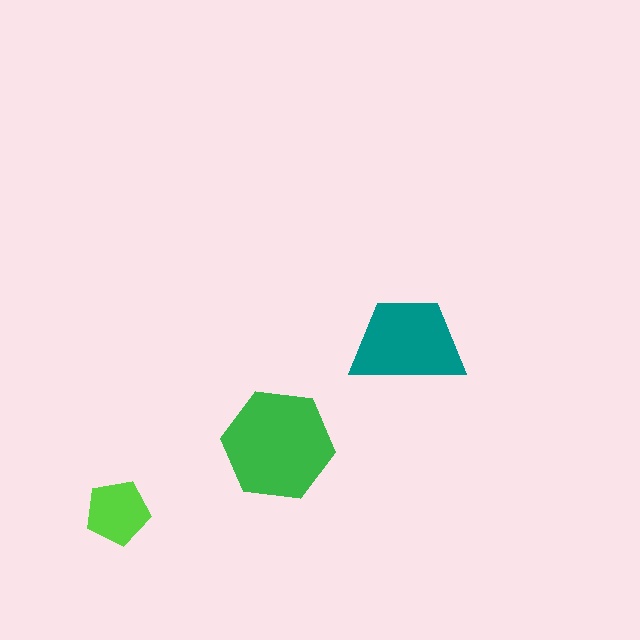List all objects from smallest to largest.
The lime pentagon, the teal trapezoid, the green hexagon.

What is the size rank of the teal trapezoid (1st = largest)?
2nd.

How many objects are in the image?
There are 3 objects in the image.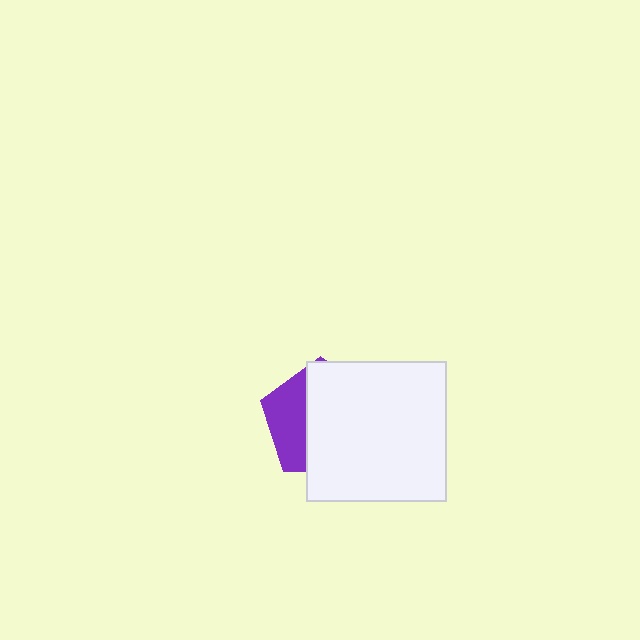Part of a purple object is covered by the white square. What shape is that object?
It is a pentagon.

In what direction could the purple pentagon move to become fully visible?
The purple pentagon could move left. That would shift it out from behind the white square entirely.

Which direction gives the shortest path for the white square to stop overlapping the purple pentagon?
Moving right gives the shortest separation.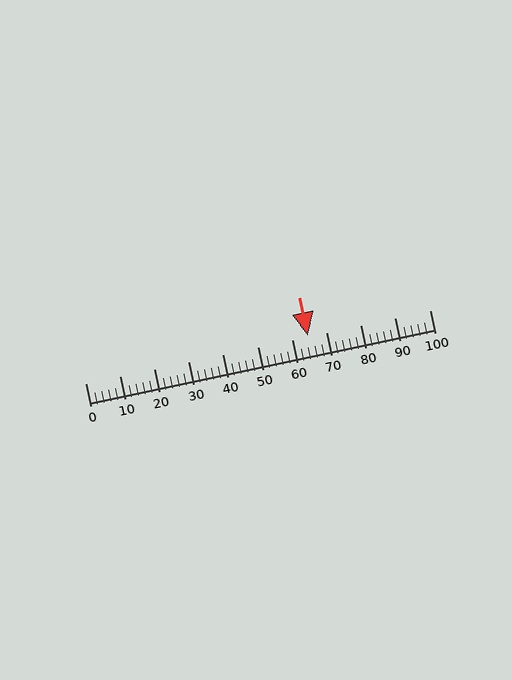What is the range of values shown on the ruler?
The ruler shows values from 0 to 100.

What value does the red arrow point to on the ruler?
The red arrow points to approximately 64.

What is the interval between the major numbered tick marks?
The major tick marks are spaced 10 units apart.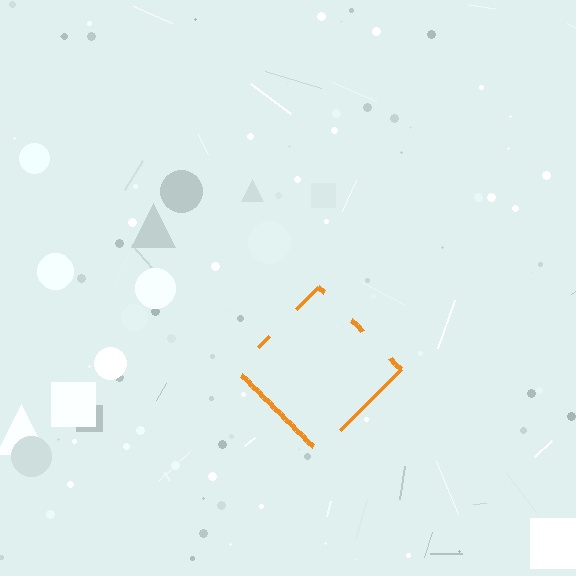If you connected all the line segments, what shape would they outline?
They would outline a diamond.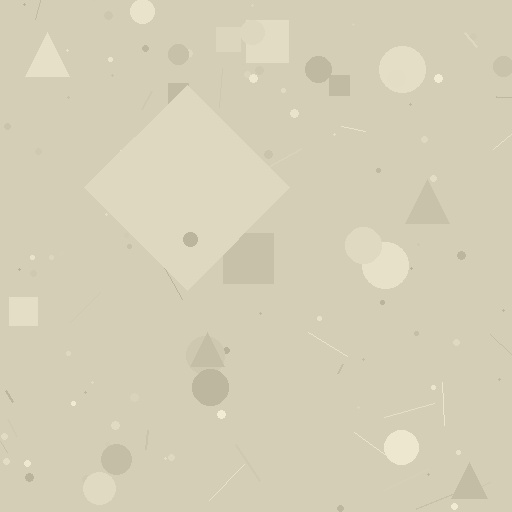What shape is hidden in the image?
A diamond is hidden in the image.